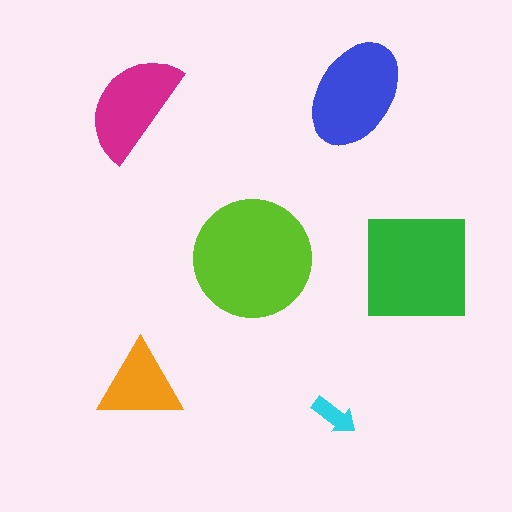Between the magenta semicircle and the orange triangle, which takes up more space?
The magenta semicircle.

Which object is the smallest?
The cyan arrow.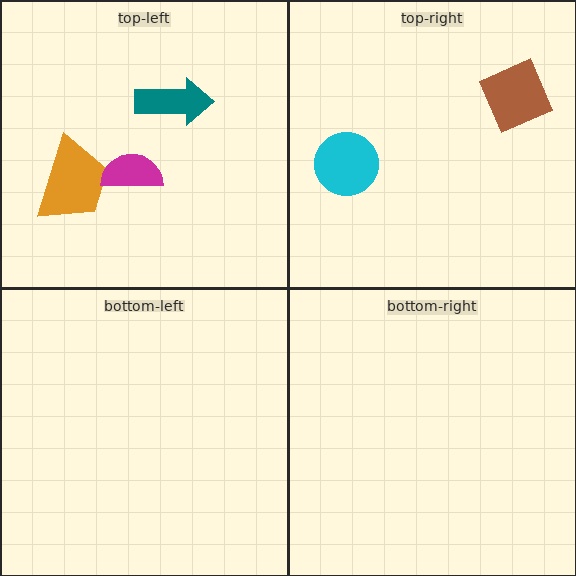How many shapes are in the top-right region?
2.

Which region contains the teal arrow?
The top-left region.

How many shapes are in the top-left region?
3.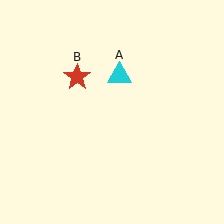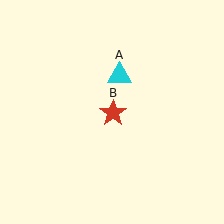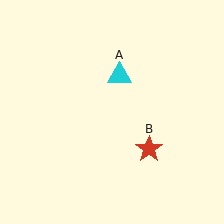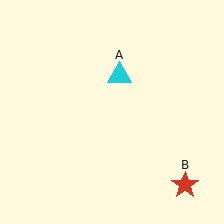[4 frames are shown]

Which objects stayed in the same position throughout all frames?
Cyan triangle (object A) remained stationary.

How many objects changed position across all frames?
1 object changed position: red star (object B).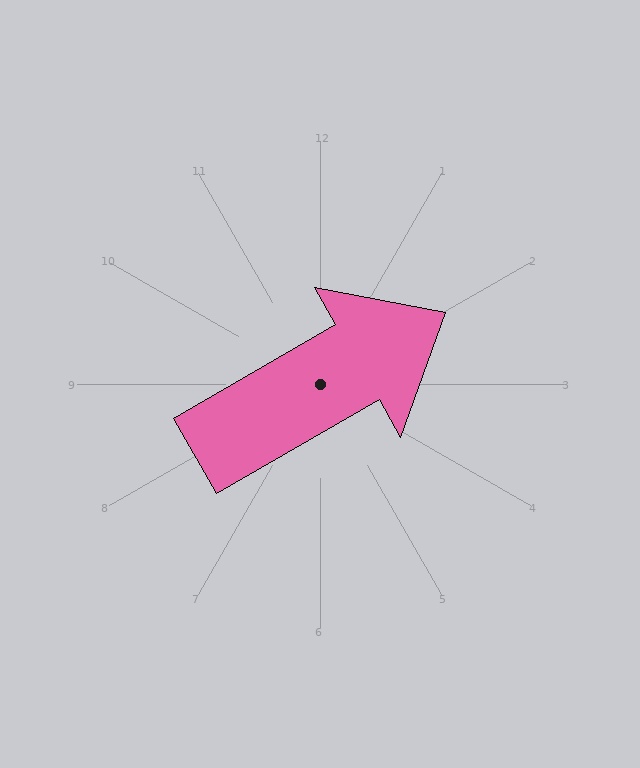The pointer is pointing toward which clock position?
Roughly 2 o'clock.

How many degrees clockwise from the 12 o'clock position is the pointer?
Approximately 60 degrees.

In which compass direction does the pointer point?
Northeast.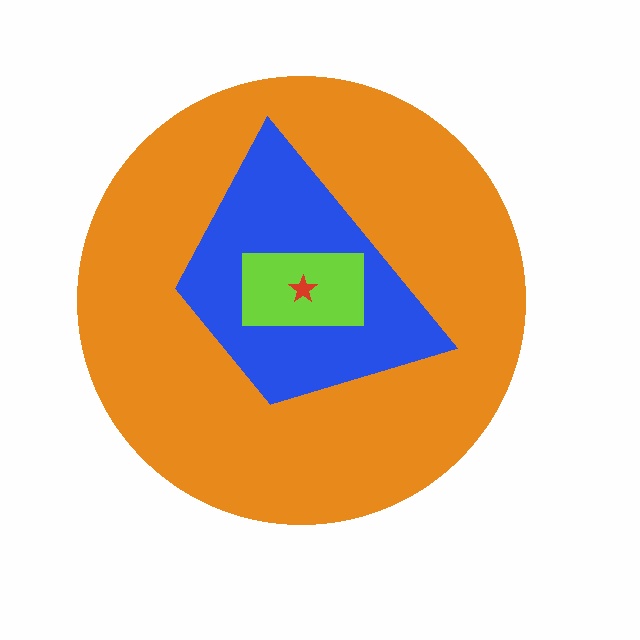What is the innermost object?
The red star.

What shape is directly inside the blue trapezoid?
The lime rectangle.